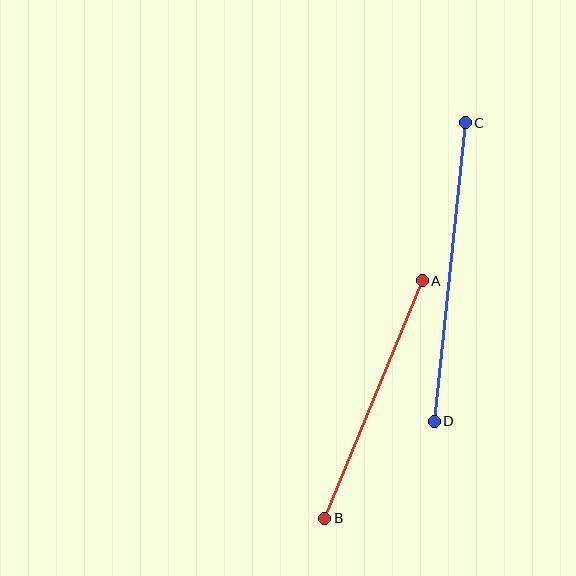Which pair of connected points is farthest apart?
Points C and D are farthest apart.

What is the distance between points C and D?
The distance is approximately 300 pixels.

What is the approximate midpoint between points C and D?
The midpoint is at approximately (450, 272) pixels.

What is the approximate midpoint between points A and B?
The midpoint is at approximately (373, 400) pixels.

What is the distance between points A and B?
The distance is approximately 257 pixels.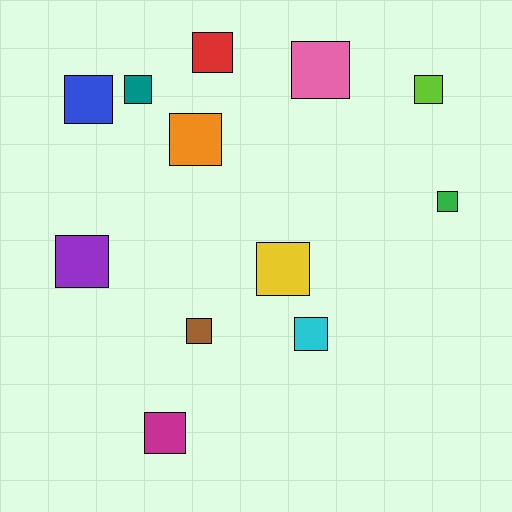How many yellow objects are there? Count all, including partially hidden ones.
There is 1 yellow object.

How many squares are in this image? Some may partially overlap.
There are 12 squares.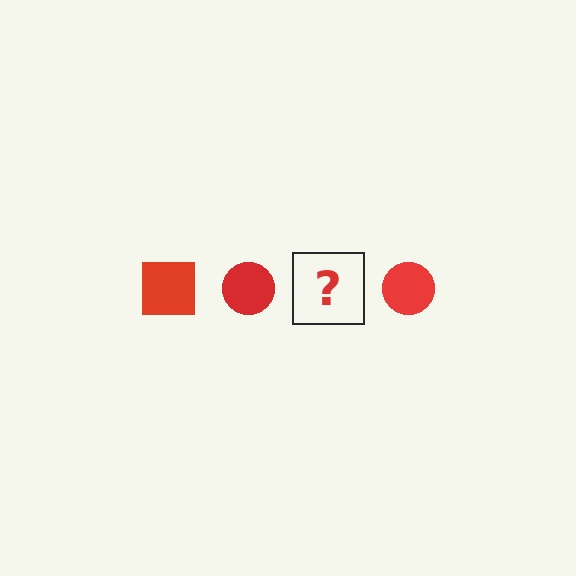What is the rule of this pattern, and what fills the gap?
The rule is that the pattern cycles through square, circle shapes in red. The gap should be filled with a red square.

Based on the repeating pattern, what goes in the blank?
The blank should be a red square.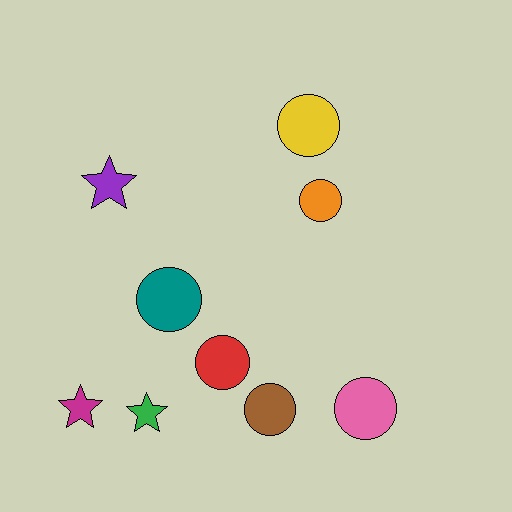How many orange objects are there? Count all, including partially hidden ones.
There is 1 orange object.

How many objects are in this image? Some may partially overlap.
There are 9 objects.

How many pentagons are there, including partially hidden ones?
There are no pentagons.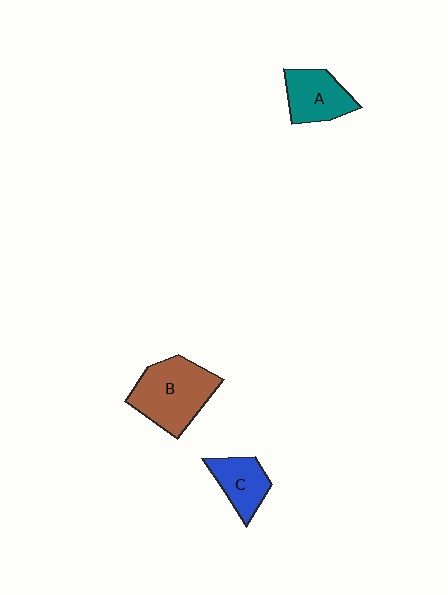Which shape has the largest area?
Shape B (brown).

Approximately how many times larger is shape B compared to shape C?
Approximately 1.8 times.